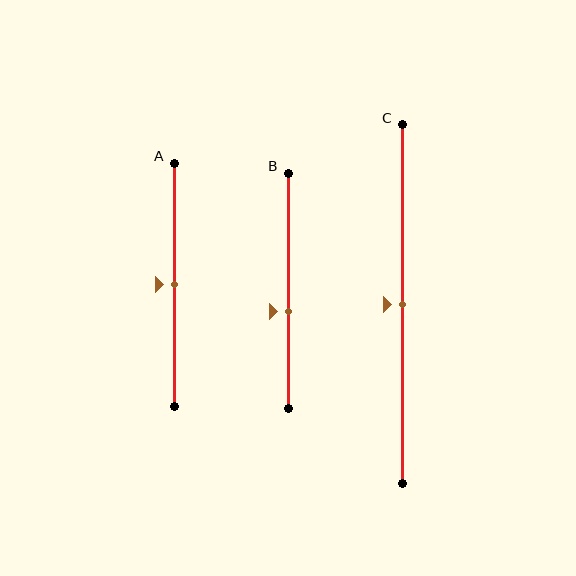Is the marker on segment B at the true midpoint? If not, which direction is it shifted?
No, the marker on segment B is shifted downward by about 9% of the segment length.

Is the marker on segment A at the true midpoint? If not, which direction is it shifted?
Yes, the marker on segment A is at the true midpoint.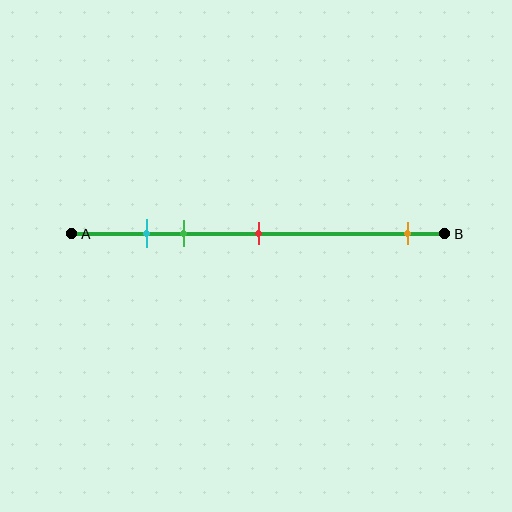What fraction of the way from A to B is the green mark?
The green mark is approximately 30% (0.3) of the way from A to B.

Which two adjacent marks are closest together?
The cyan and green marks are the closest adjacent pair.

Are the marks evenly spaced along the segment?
No, the marks are not evenly spaced.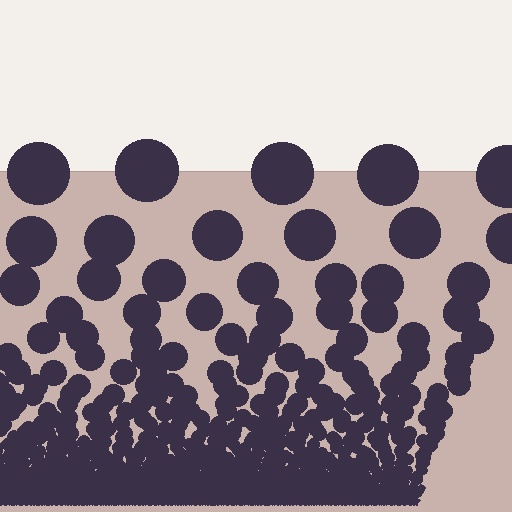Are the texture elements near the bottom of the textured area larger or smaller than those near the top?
Smaller. The gradient is inverted — elements near the bottom are smaller and denser.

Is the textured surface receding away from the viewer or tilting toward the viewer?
The surface appears to tilt toward the viewer. Texture elements get larger and sparser toward the top.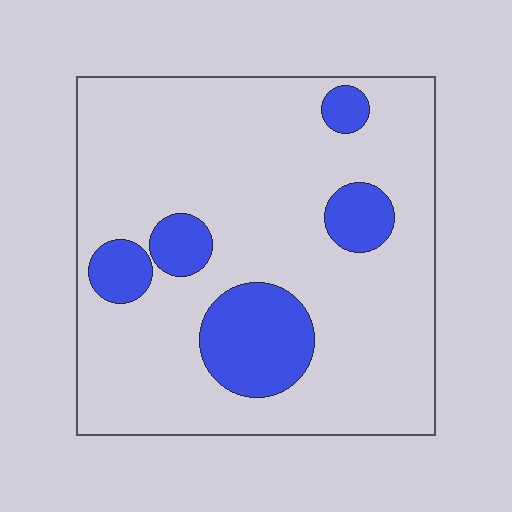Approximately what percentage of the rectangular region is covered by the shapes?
Approximately 20%.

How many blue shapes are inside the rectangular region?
5.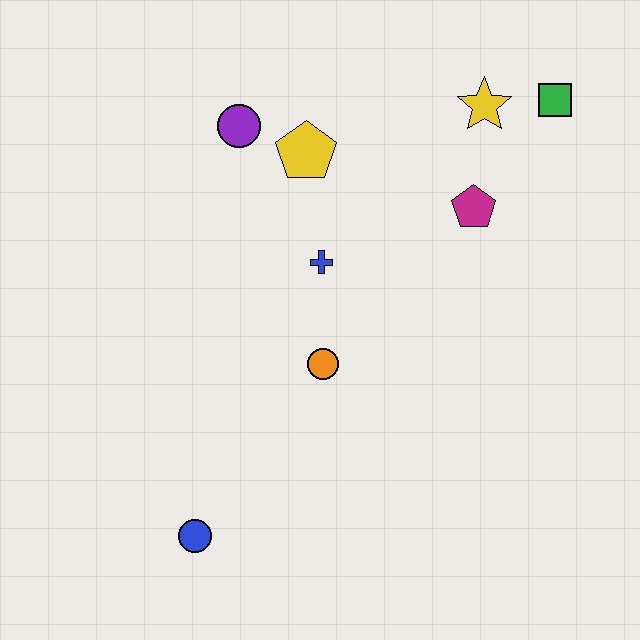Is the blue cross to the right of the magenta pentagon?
No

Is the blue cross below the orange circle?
No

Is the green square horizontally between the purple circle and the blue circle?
No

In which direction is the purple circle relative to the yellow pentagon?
The purple circle is to the left of the yellow pentagon.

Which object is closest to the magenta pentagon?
The yellow star is closest to the magenta pentagon.